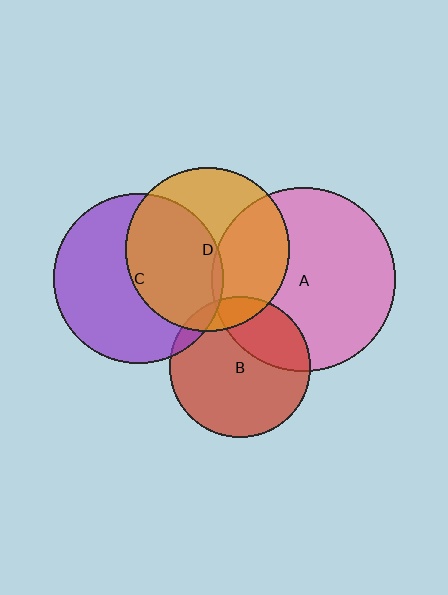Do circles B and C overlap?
Yes.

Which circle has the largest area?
Circle A (pink).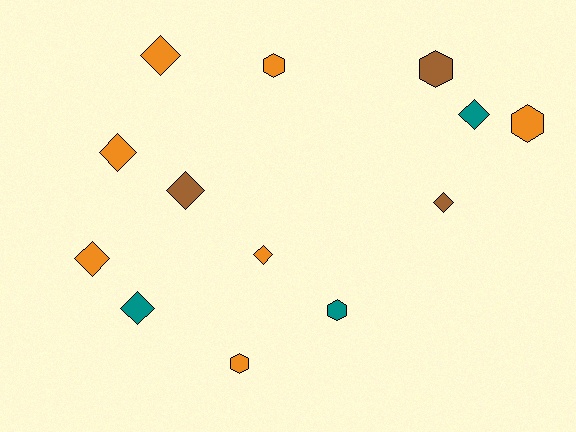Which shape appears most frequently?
Diamond, with 8 objects.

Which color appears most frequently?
Orange, with 7 objects.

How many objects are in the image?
There are 13 objects.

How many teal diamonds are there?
There are 2 teal diamonds.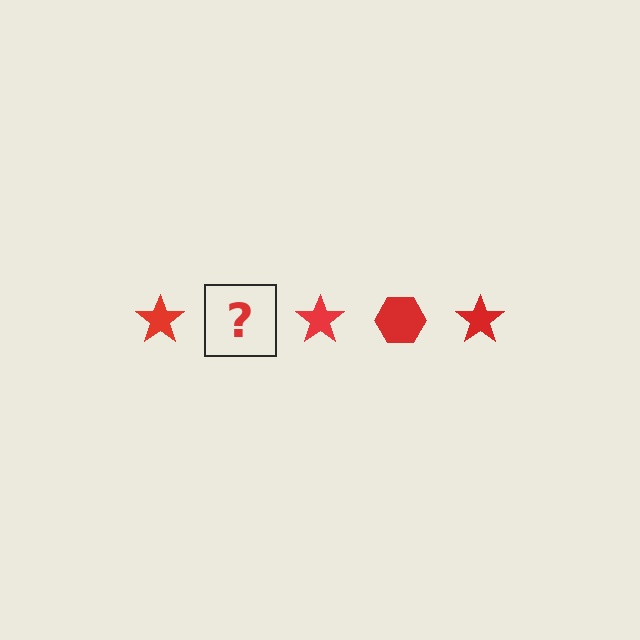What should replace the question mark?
The question mark should be replaced with a red hexagon.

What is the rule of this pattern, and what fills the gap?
The rule is that the pattern cycles through star, hexagon shapes in red. The gap should be filled with a red hexagon.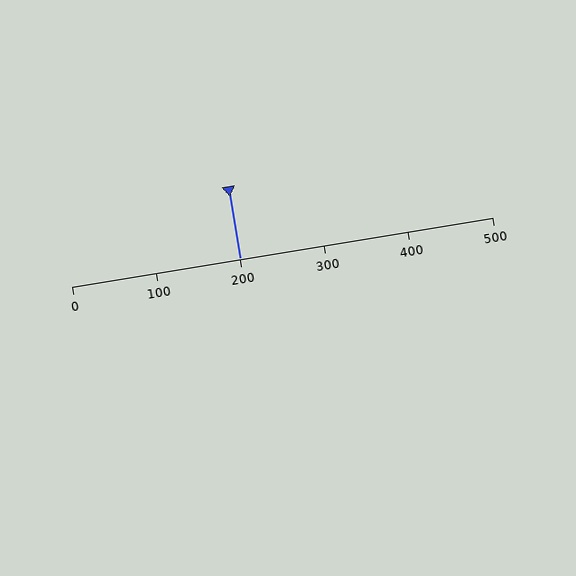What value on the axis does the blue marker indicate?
The marker indicates approximately 200.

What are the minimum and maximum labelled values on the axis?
The axis runs from 0 to 500.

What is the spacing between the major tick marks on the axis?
The major ticks are spaced 100 apart.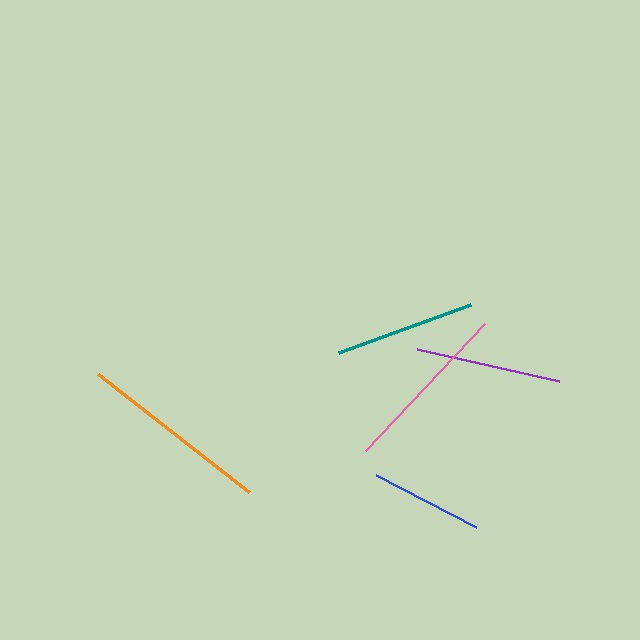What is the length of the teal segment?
The teal segment is approximately 140 pixels long.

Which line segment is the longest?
The orange line is the longest at approximately 191 pixels.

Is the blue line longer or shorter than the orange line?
The orange line is longer than the blue line.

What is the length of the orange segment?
The orange segment is approximately 191 pixels long.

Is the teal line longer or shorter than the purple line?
The purple line is longer than the teal line.